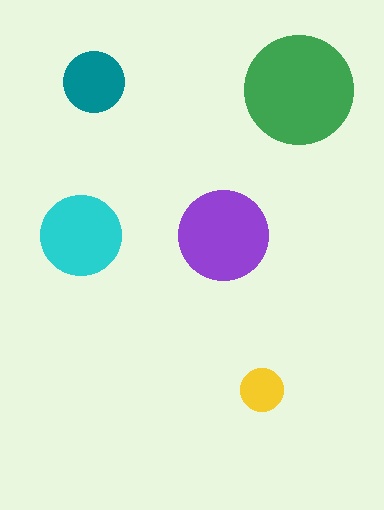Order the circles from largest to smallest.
the green one, the purple one, the cyan one, the teal one, the yellow one.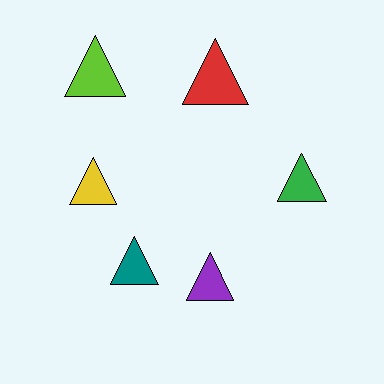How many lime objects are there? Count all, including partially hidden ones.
There is 1 lime object.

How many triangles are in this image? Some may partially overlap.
There are 6 triangles.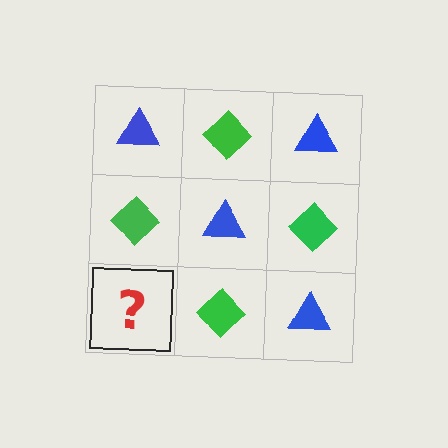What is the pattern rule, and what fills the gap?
The rule is that it alternates blue triangle and green diamond in a checkerboard pattern. The gap should be filled with a blue triangle.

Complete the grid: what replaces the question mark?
The question mark should be replaced with a blue triangle.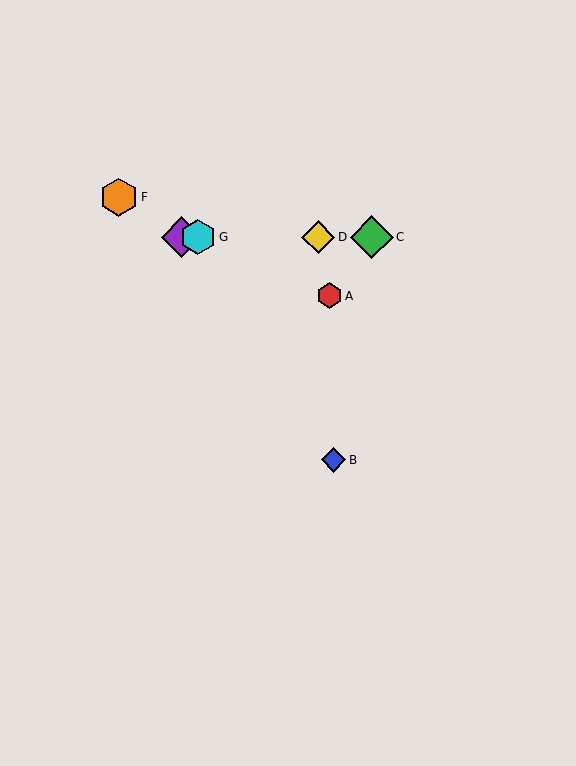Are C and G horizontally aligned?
Yes, both are at y≈237.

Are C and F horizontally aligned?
No, C is at y≈237 and F is at y≈197.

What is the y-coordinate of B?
Object B is at y≈460.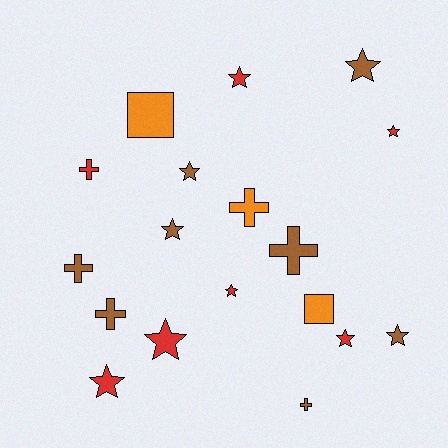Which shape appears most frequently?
Star, with 10 objects.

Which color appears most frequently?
Brown, with 8 objects.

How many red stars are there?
There are 6 red stars.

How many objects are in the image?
There are 18 objects.